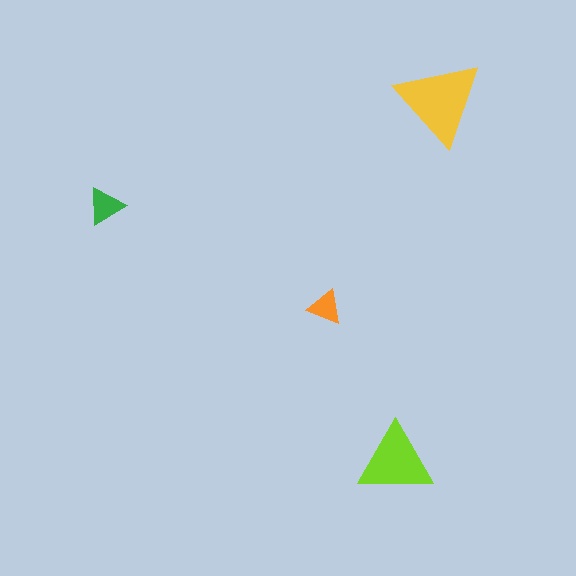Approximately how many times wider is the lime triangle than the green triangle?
About 2 times wider.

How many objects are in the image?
There are 4 objects in the image.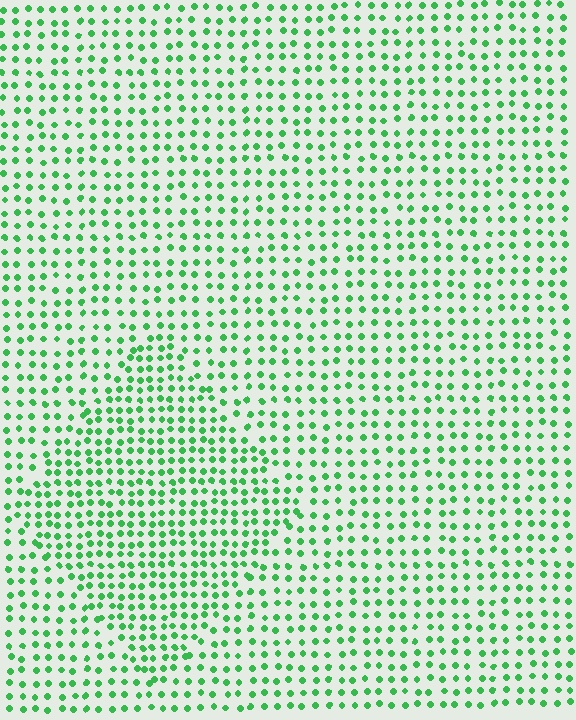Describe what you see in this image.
The image contains small green elements arranged at two different densities. A diamond-shaped region is visible where the elements are more densely packed than the surrounding area.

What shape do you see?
I see a diamond.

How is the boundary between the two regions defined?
The boundary is defined by a change in element density (approximately 1.5x ratio). All elements are the same color, size, and shape.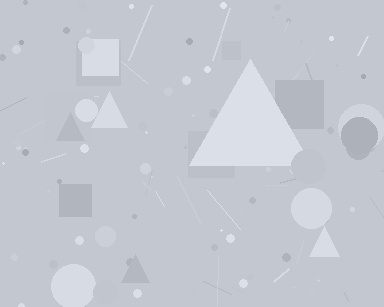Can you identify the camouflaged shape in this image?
The camouflaged shape is a triangle.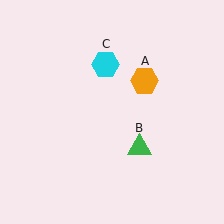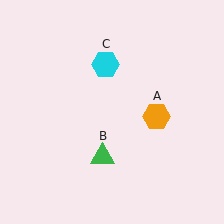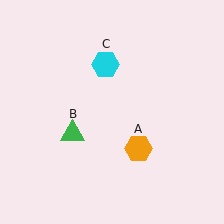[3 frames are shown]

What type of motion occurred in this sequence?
The orange hexagon (object A), green triangle (object B) rotated clockwise around the center of the scene.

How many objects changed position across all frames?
2 objects changed position: orange hexagon (object A), green triangle (object B).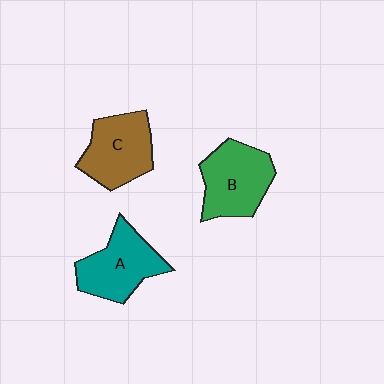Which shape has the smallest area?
Shape C (brown).